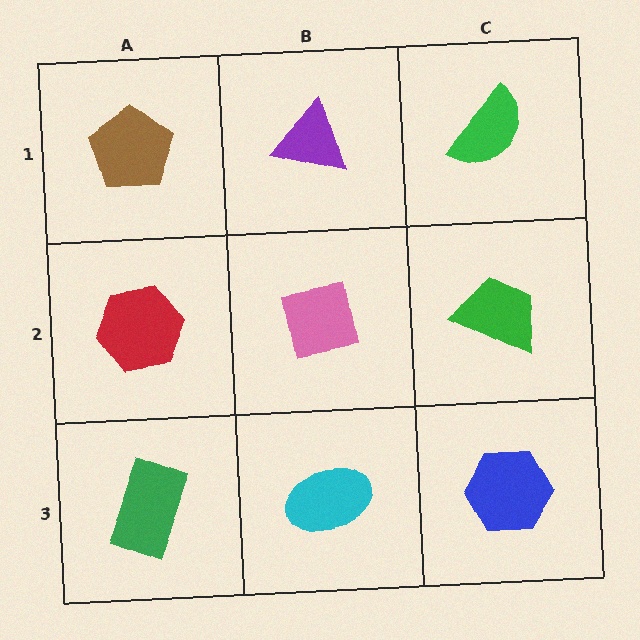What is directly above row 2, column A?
A brown pentagon.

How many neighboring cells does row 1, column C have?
2.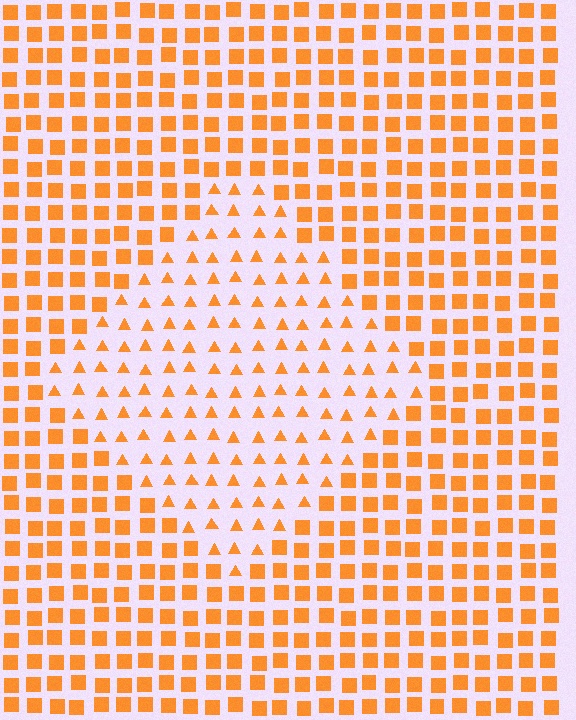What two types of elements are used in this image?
The image uses triangles inside the diamond region and squares outside it.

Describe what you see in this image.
The image is filled with small orange elements arranged in a uniform grid. A diamond-shaped region contains triangles, while the surrounding area contains squares. The boundary is defined purely by the change in element shape.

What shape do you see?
I see a diamond.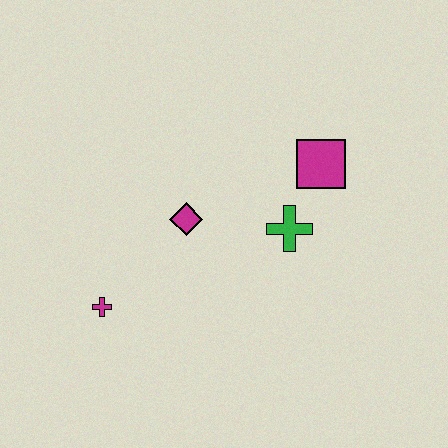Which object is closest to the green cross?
The magenta square is closest to the green cross.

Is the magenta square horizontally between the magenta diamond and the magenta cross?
No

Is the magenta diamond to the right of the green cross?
No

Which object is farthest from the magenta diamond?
The magenta square is farthest from the magenta diamond.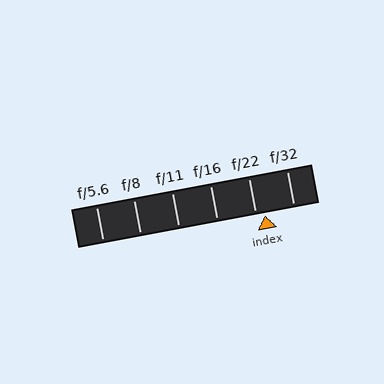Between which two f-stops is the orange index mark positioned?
The index mark is between f/22 and f/32.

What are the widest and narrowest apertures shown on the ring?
The widest aperture shown is f/5.6 and the narrowest is f/32.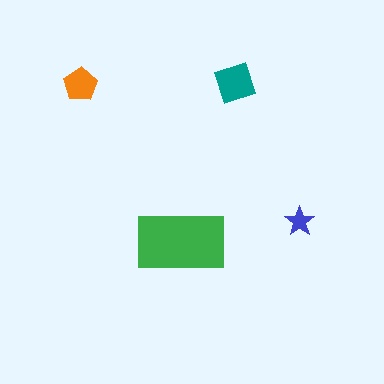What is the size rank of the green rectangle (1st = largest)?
1st.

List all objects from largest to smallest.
The green rectangle, the teal diamond, the orange pentagon, the blue star.